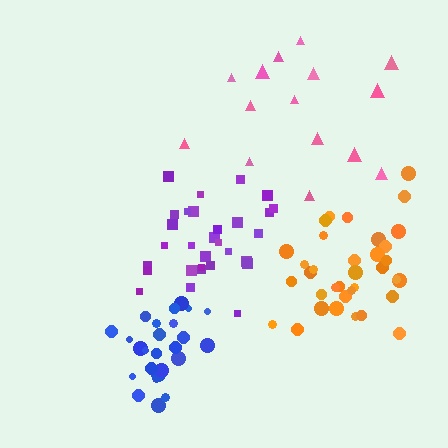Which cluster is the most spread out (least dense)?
Pink.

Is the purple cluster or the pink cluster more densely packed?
Purple.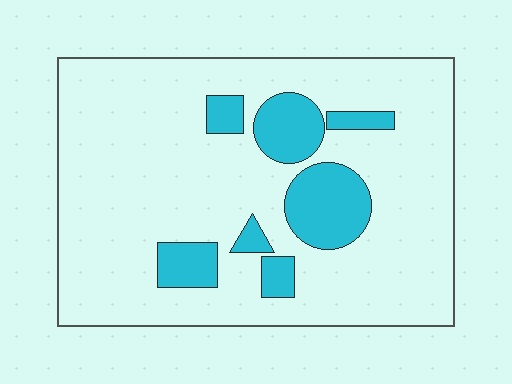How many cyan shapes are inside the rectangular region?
7.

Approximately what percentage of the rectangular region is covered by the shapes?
Approximately 15%.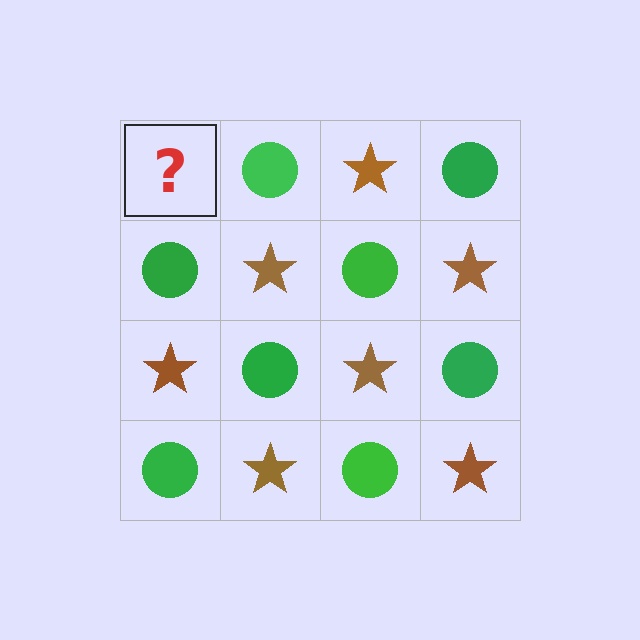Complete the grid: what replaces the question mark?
The question mark should be replaced with a brown star.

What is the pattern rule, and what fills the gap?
The rule is that it alternates brown star and green circle in a checkerboard pattern. The gap should be filled with a brown star.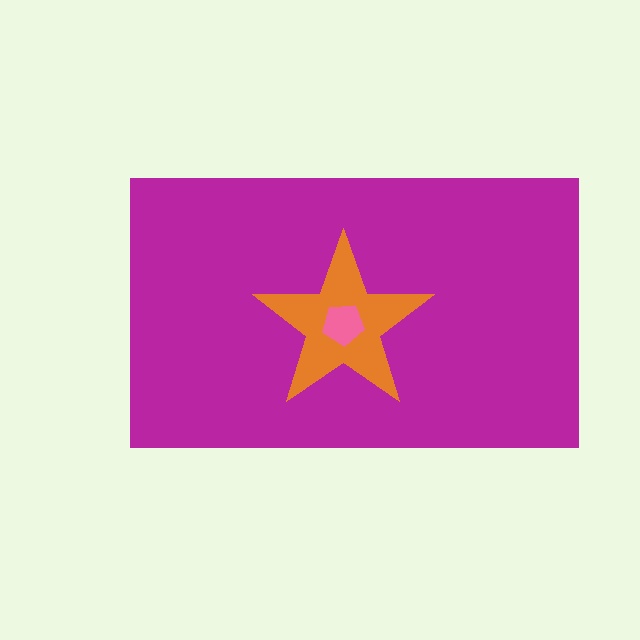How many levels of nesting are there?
3.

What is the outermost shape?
The magenta rectangle.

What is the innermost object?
The pink pentagon.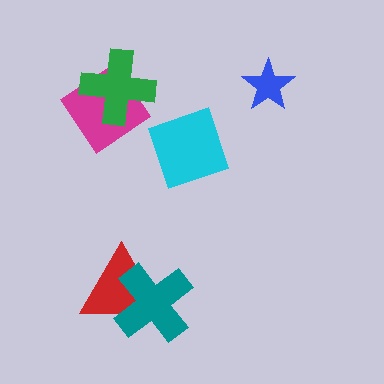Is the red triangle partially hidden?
Yes, it is partially covered by another shape.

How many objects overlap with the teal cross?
1 object overlaps with the teal cross.